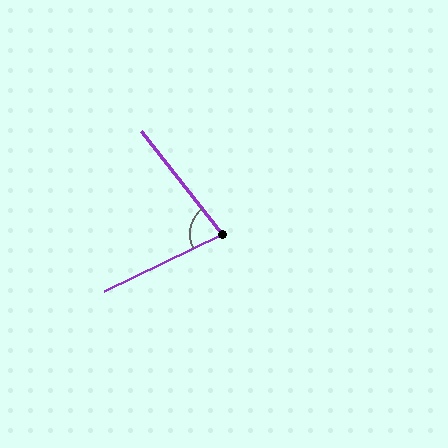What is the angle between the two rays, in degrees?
Approximately 78 degrees.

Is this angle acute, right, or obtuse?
It is acute.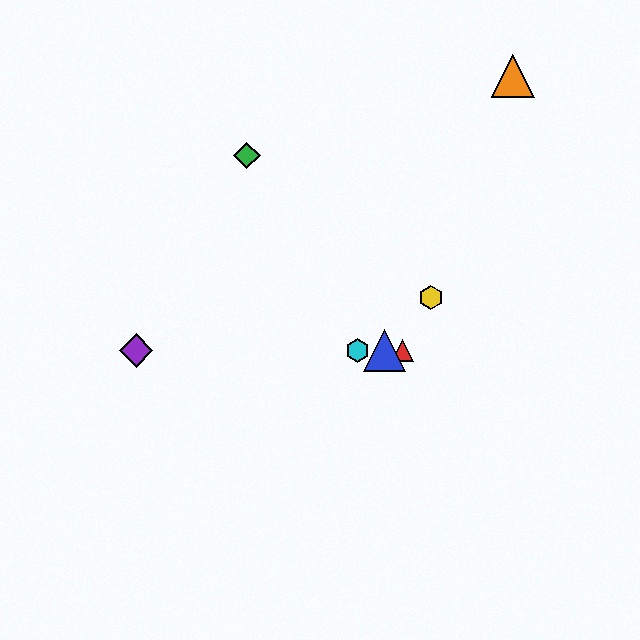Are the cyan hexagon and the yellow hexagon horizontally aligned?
No, the cyan hexagon is at y≈351 and the yellow hexagon is at y≈297.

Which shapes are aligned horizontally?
The red triangle, the blue triangle, the purple diamond, the cyan hexagon are aligned horizontally.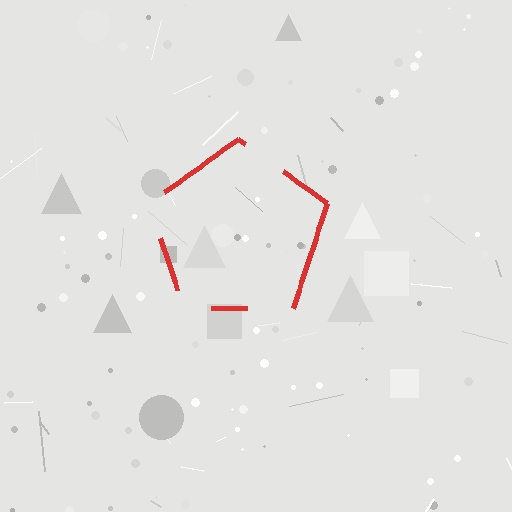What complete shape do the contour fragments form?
The contour fragments form a pentagon.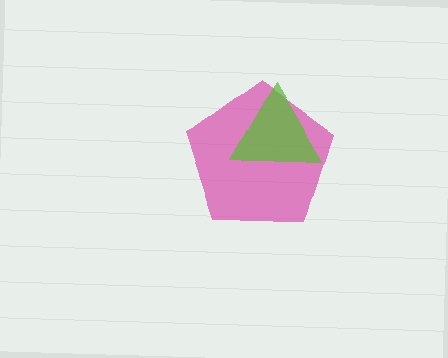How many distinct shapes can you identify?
There are 2 distinct shapes: a magenta pentagon, a lime triangle.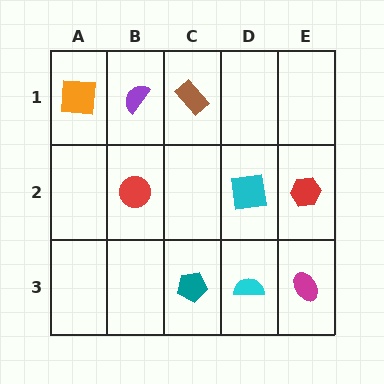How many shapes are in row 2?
3 shapes.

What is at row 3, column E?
A magenta ellipse.